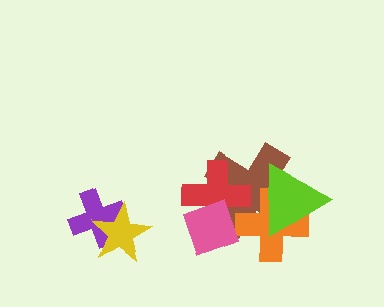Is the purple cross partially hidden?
Yes, it is partially covered by another shape.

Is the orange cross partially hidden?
Yes, it is partially covered by another shape.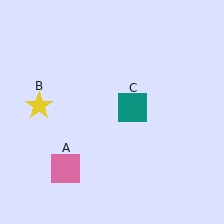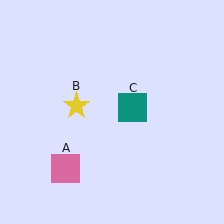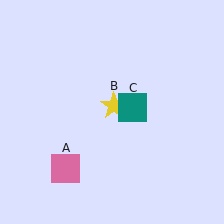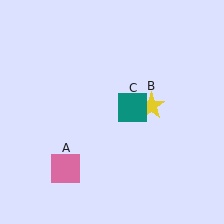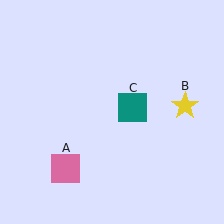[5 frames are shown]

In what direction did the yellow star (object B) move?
The yellow star (object B) moved right.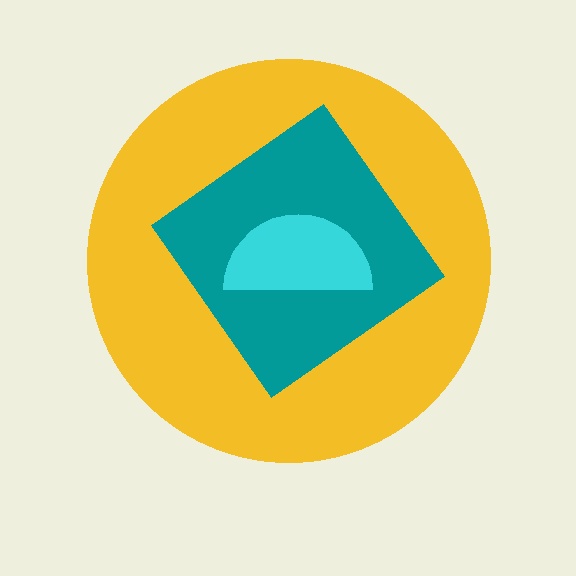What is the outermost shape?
The yellow circle.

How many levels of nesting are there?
3.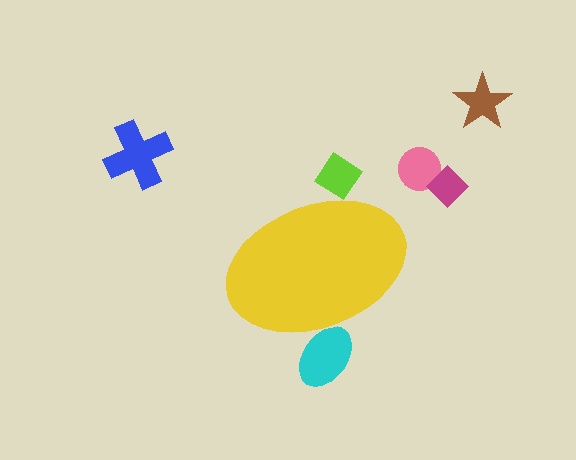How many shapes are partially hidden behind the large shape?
2 shapes are partially hidden.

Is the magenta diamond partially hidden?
No, the magenta diamond is fully visible.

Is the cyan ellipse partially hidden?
Yes, the cyan ellipse is partially hidden behind the yellow ellipse.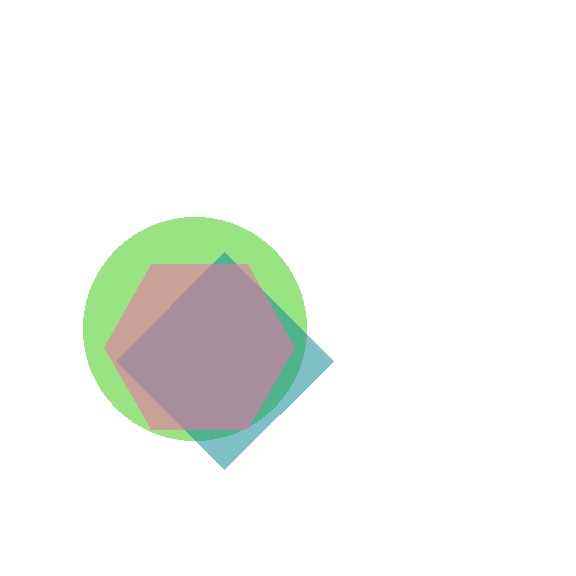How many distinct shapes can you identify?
There are 3 distinct shapes: a lime circle, a teal diamond, a pink hexagon.